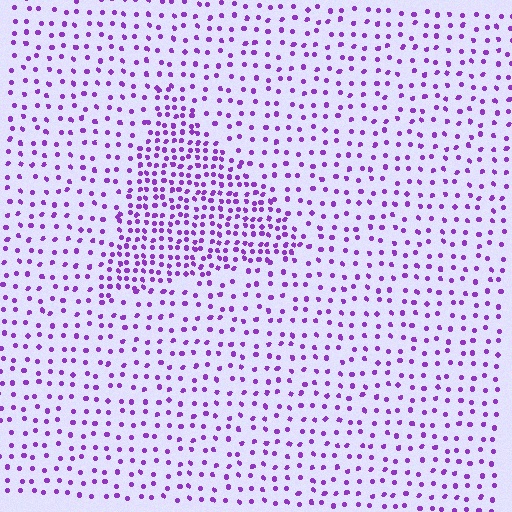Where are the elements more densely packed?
The elements are more densely packed inside the triangle boundary.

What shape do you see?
I see a triangle.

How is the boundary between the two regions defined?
The boundary is defined by a change in element density (approximately 2.1x ratio). All elements are the same color, size, and shape.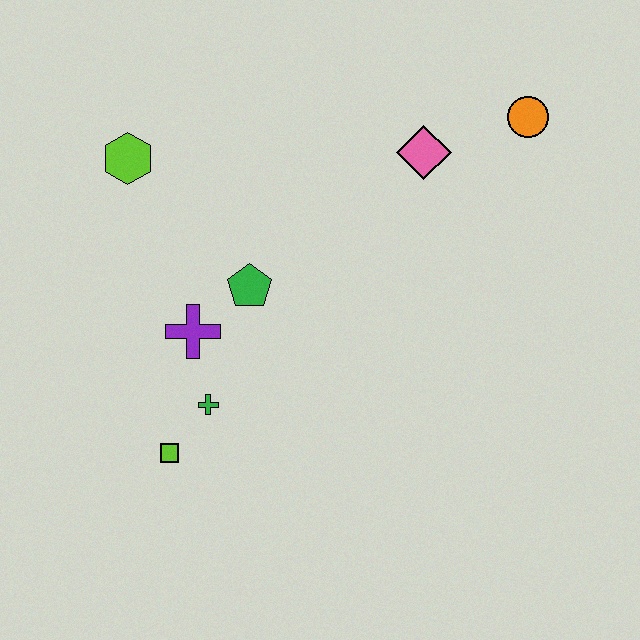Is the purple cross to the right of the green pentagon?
No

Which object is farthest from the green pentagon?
The orange circle is farthest from the green pentagon.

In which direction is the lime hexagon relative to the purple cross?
The lime hexagon is above the purple cross.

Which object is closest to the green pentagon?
The purple cross is closest to the green pentagon.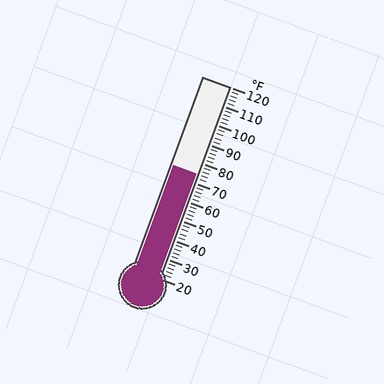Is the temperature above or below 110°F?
The temperature is below 110°F.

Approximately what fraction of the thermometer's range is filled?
The thermometer is filled to approximately 55% of its range.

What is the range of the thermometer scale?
The thermometer scale ranges from 20°F to 120°F.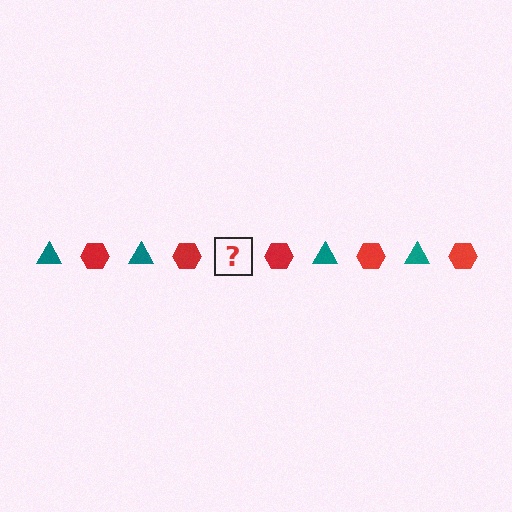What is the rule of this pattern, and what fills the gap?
The rule is that the pattern alternates between teal triangle and red hexagon. The gap should be filled with a teal triangle.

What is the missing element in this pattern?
The missing element is a teal triangle.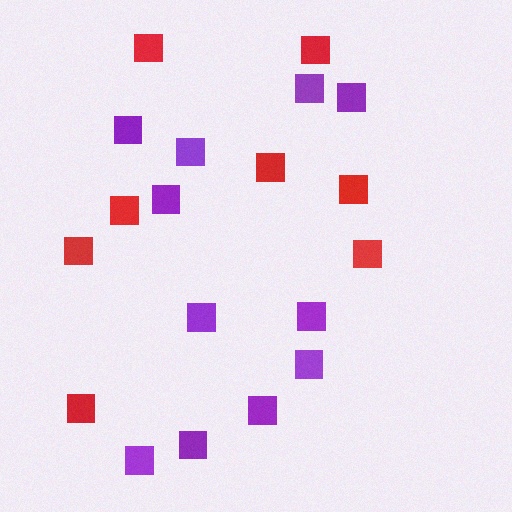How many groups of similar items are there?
There are 2 groups: one group of purple squares (11) and one group of red squares (8).